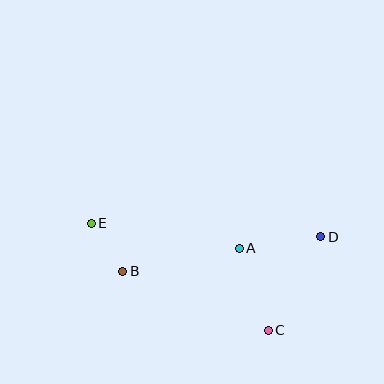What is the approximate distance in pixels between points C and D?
The distance between C and D is approximately 107 pixels.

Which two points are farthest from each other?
Points D and E are farthest from each other.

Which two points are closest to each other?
Points B and E are closest to each other.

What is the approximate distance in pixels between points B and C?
The distance between B and C is approximately 157 pixels.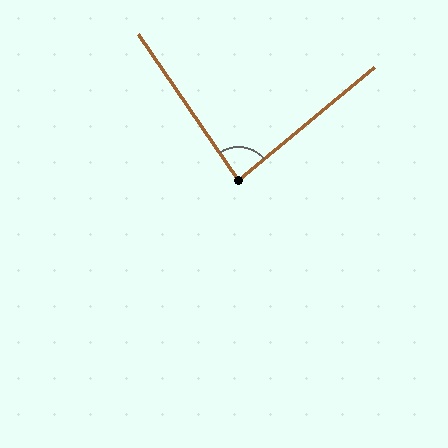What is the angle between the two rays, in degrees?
Approximately 85 degrees.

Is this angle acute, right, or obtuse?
It is acute.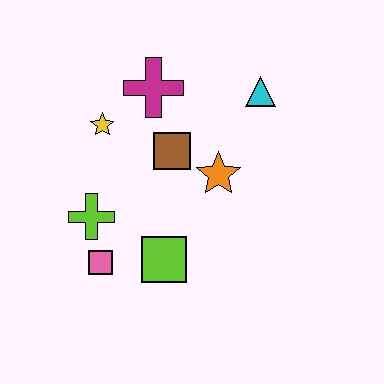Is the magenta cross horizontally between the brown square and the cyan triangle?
No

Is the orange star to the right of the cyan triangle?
No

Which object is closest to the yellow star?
The magenta cross is closest to the yellow star.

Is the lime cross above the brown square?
No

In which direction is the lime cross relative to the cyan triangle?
The lime cross is to the left of the cyan triangle.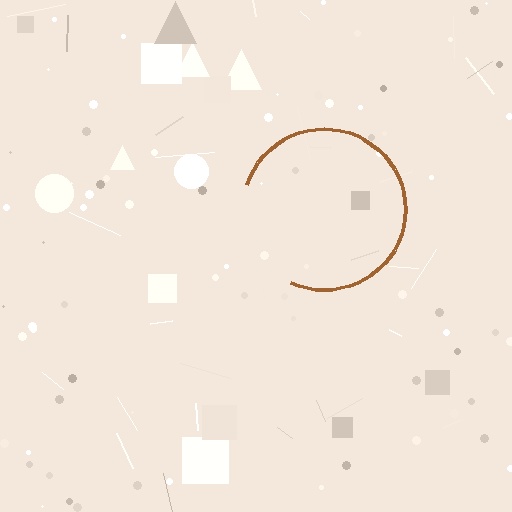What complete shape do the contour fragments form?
The contour fragments form a circle.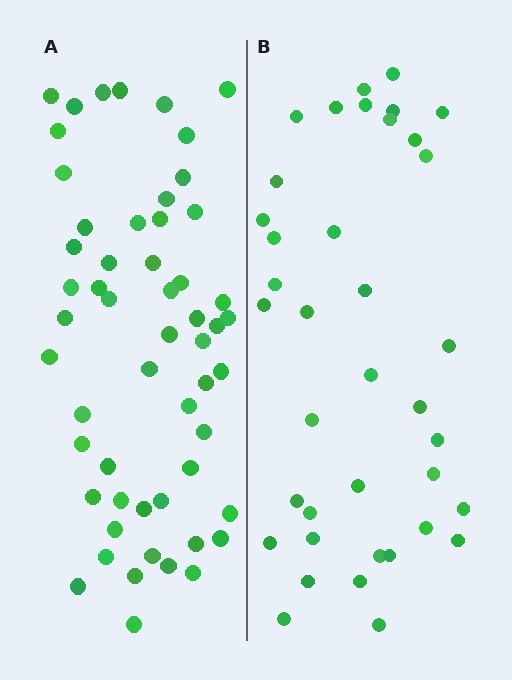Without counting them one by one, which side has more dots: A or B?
Region A (the left region) has more dots.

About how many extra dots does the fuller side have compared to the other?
Region A has approximately 15 more dots than region B.